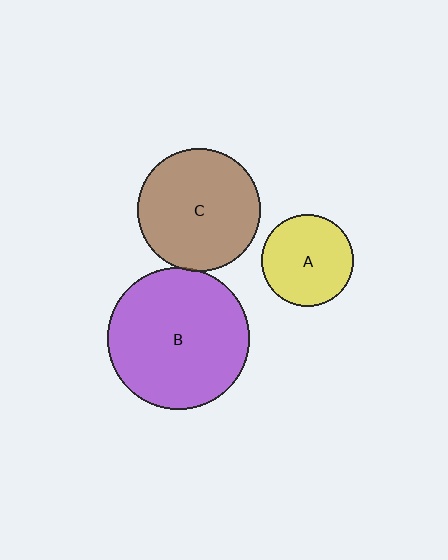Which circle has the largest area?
Circle B (purple).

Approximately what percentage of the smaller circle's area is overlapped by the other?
Approximately 5%.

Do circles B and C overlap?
Yes.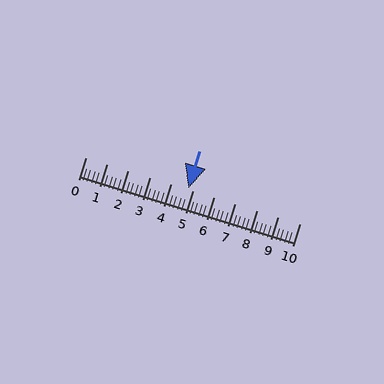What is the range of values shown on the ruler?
The ruler shows values from 0 to 10.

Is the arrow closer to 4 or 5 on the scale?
The arrow is closer to 5.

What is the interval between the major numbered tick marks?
The major tick marks are spaced 1 units apart.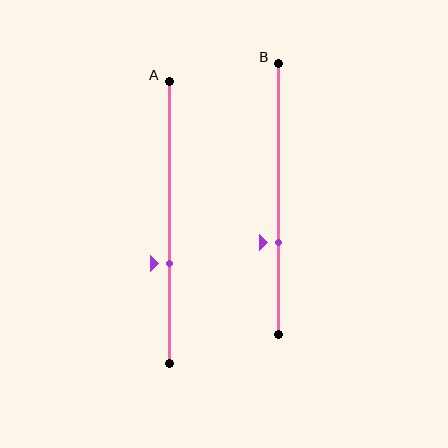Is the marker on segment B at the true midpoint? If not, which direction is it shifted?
No, the marker on segment B is shifted downward by about 16% of the segment length.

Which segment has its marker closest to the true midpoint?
Segment A has its marker closest to the true midpoint.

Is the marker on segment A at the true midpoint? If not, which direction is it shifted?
No, the marker on segment A is shifted downward by about 15% of the segment length.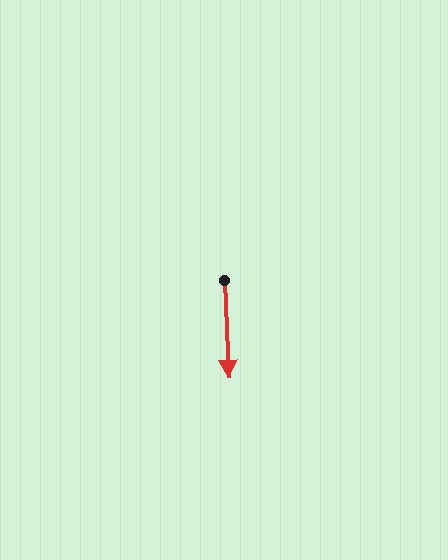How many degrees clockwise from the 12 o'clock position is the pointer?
Approximately 177 degrees.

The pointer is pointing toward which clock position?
Roughly 6 o'clock.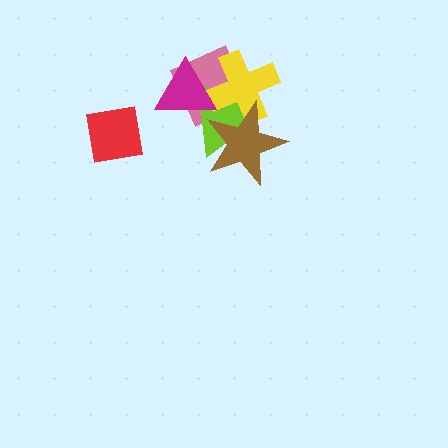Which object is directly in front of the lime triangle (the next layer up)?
The yellow cross is directly in front of the lime triangle.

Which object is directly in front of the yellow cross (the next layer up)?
The magenta triangle is directly in front of the yellow cross.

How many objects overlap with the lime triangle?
4 objects overlap with the lime triangle.